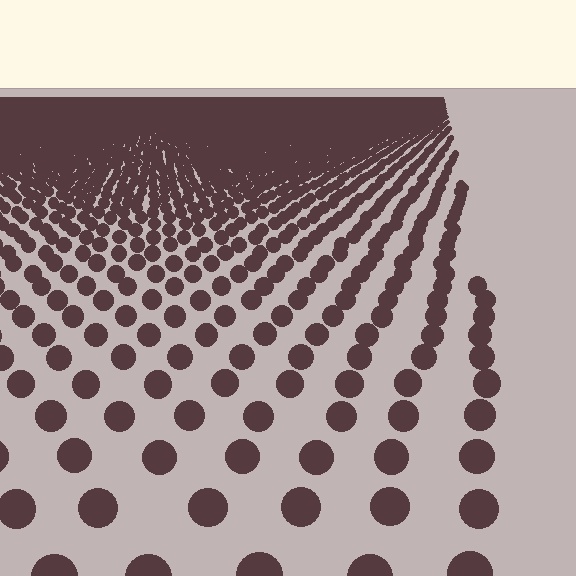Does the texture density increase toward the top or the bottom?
Density increases toward the top.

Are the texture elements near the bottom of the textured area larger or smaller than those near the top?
Larger. Near the bottom, elements are closer to the viewer and appear at a bigger on-screen size.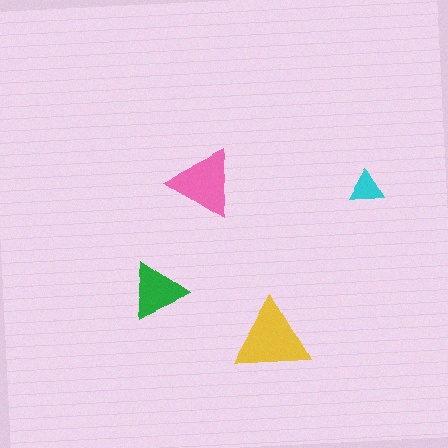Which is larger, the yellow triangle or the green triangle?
The yellow one.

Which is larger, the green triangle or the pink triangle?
The pink one.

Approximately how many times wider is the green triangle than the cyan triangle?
About 1.5 times wider.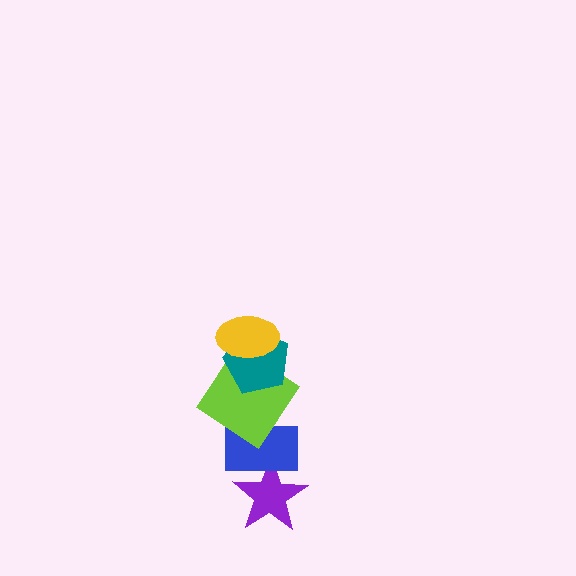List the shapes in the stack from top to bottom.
From top to bottom: the yellow ellipse, the teal pentagon, the lime diamond, the blue rectangle, the purple star.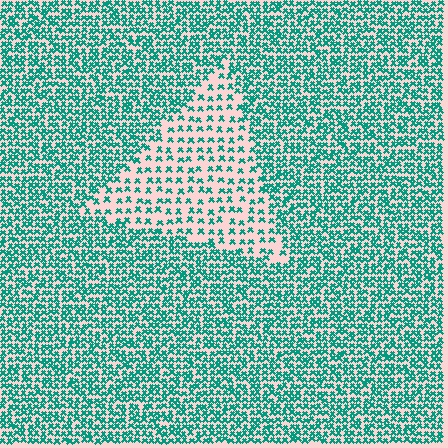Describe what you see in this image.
The image contains small teal elements arranged at two different densities. A triangle-shaped region is visible where the elements are less densely packed than the surrounding area.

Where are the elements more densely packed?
The elements are more densely packed outside the triangle boundary.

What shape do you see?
I see a triangle.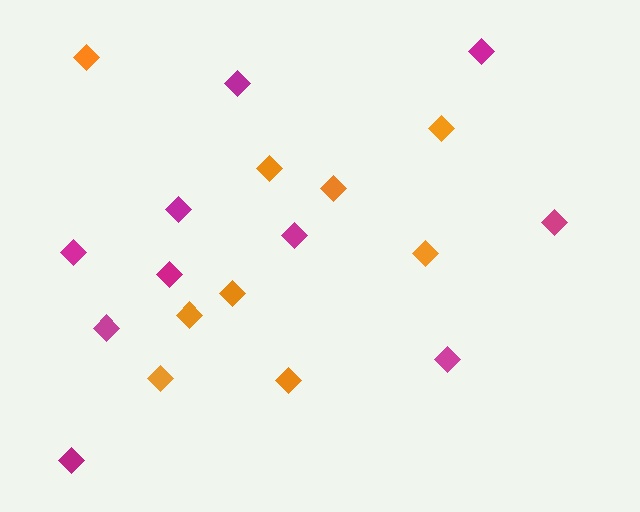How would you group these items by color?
There are 2 groups: one group of magenta diamonds (10) and one group of orange diamonds (9).